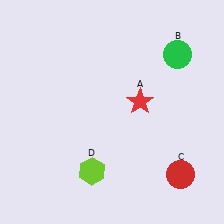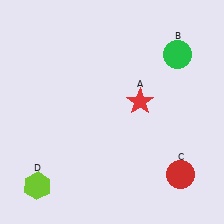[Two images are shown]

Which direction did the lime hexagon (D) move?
The lime hexagon (D) moved left.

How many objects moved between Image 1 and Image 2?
1 object moved between the two images.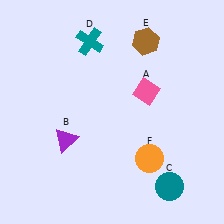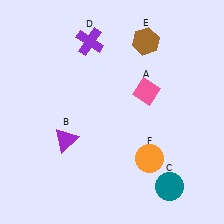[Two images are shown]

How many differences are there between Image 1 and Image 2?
There is 1 difference between the two images.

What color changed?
The cross (D) changed from teal in Image 1 to purple in Image 2.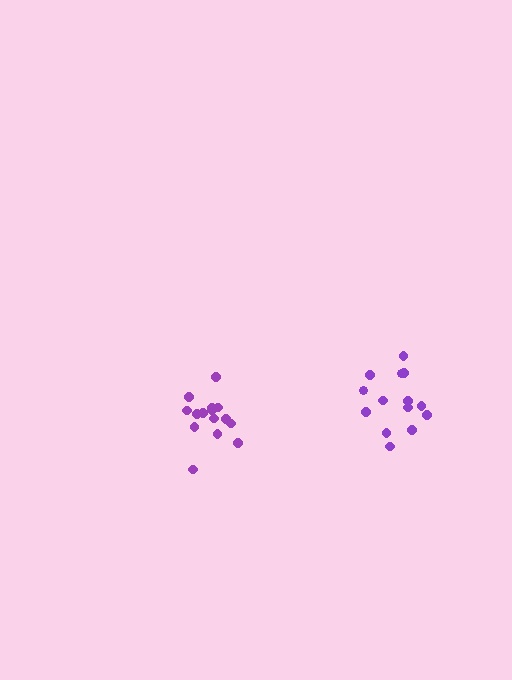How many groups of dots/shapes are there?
There are 2 groups.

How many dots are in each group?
Group 1: 15 dots, Group 2: 14 dots (29 total).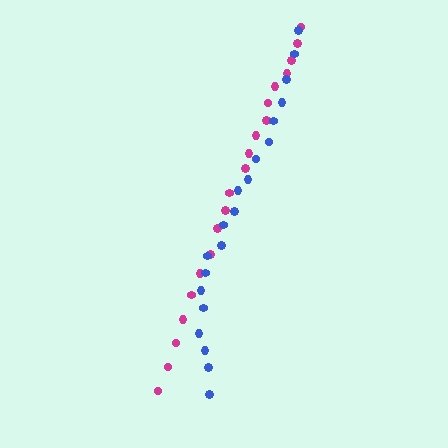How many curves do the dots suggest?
There are 2 distinct paths.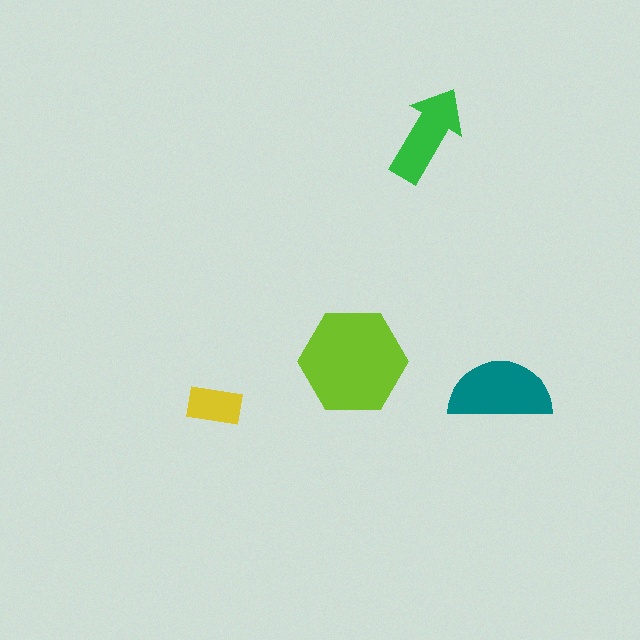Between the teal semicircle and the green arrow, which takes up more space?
The teal semicircle.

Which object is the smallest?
The yellow rectangle.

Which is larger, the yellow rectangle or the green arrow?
The green arrow.